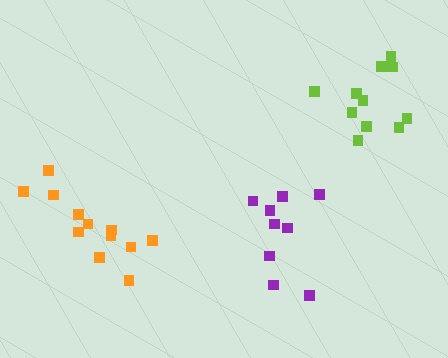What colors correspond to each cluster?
The clusters are colored: purple, orange, lime.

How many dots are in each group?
Group 1: 9 dots, Group 2: 12 dots, Group 3: 11 dots (32 total).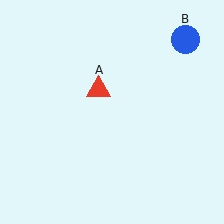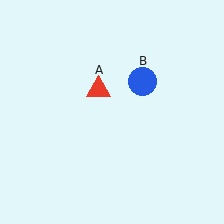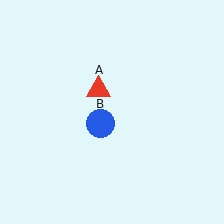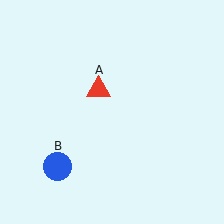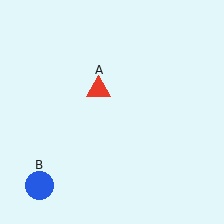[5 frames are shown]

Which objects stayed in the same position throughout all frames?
Red triangle (object A) remained stationary.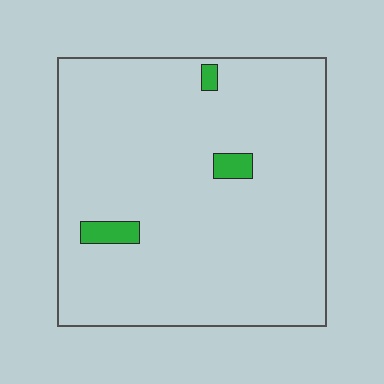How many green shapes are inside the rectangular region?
3.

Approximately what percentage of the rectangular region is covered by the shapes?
Approximately 5%.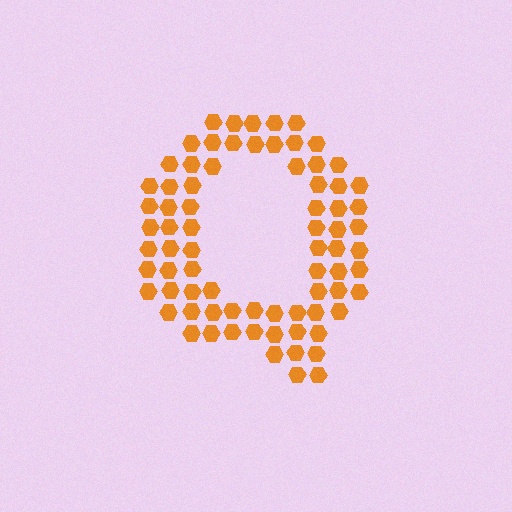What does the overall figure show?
The overall figure shows the letter Q.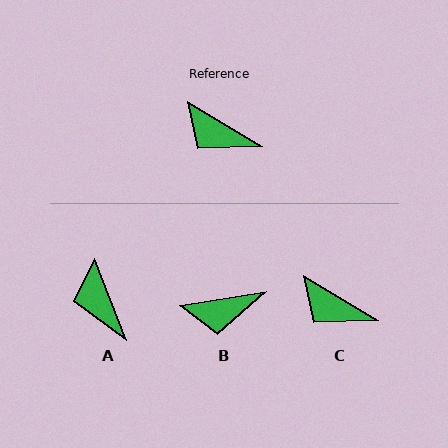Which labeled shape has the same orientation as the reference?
C.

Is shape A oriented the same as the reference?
No, it is off by about 37 degrees.